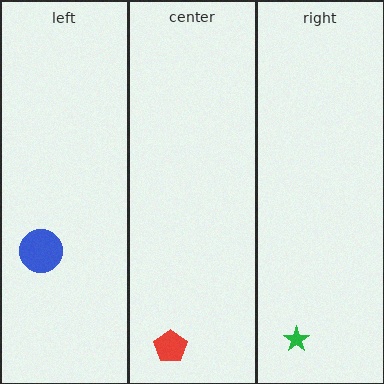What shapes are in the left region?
The blue circle.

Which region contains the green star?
The right region.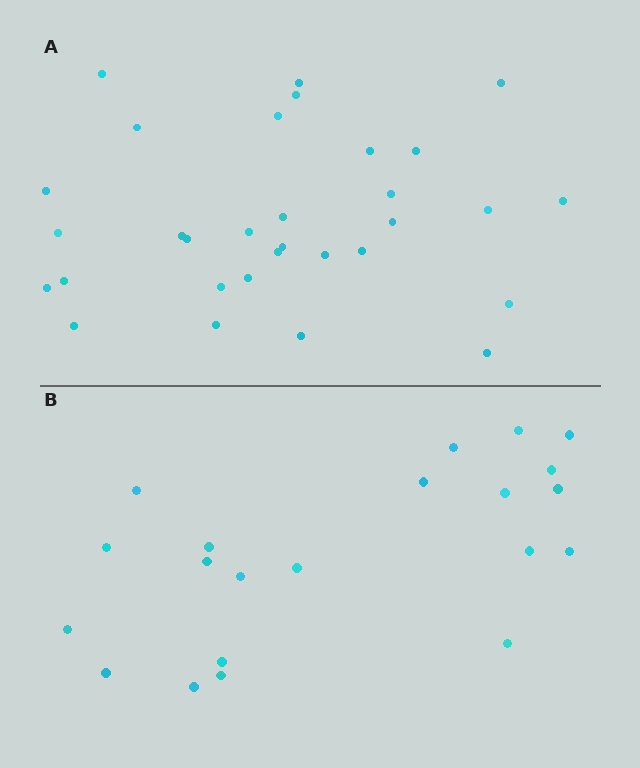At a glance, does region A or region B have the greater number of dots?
Region A (the top region) has more dots.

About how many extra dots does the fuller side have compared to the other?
Region A has roughly 10 or so more dots than region B.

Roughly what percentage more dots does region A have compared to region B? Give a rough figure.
About 50% more.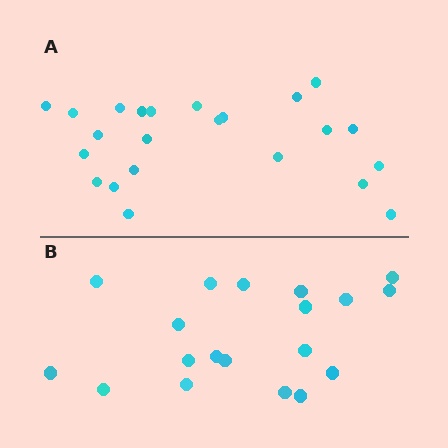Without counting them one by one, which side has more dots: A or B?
Region A (the top region) has more dots.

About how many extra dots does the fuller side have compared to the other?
Region A has about 4 more dots than region B.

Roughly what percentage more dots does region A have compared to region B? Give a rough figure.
About 20% more.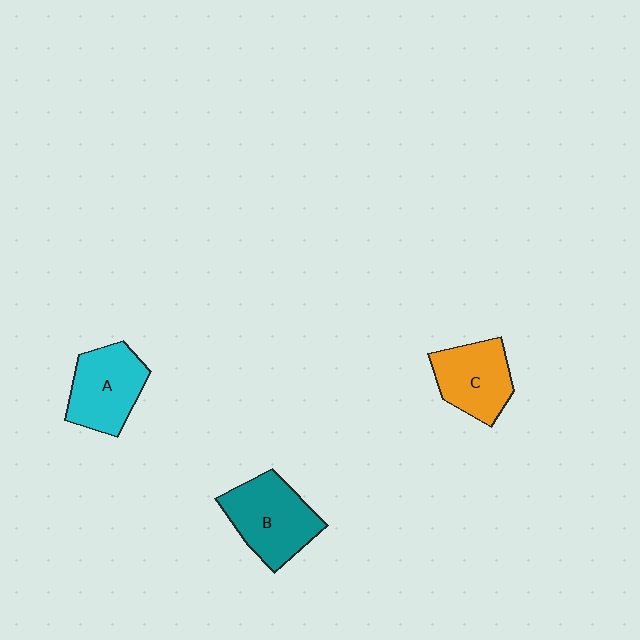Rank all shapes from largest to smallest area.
From largest to smallest: B (teal), A (cyan), C (orange).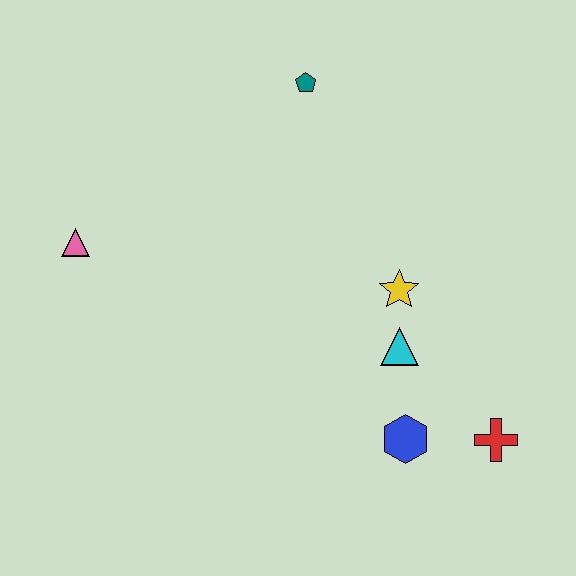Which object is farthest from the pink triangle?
The red cross is farthest from the pink triangle.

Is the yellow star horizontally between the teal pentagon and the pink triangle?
No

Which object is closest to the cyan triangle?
The yellow star is closest to the cyan triangle.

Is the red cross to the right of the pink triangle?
Yes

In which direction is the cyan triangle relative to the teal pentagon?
The cyan triangle is below the teal pentagon.